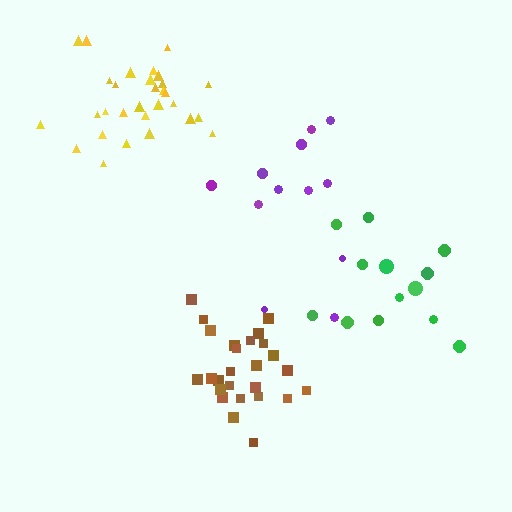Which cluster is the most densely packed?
Brown.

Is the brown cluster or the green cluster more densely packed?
Brown.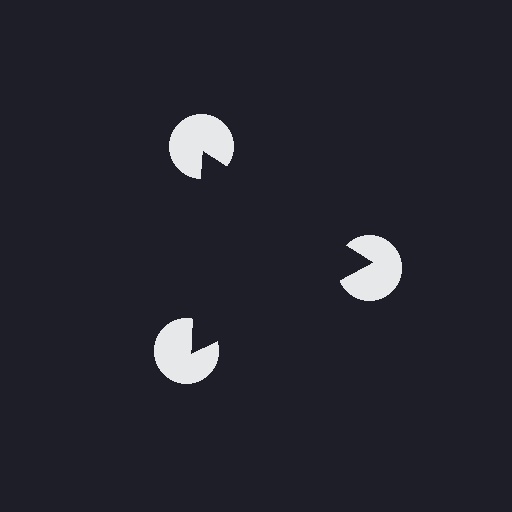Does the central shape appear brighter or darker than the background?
It typically appears slightly darker than the background, even though no actual brightness change is drawn.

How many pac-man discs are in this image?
There are 3 — one at each vertex of the illusory triangle.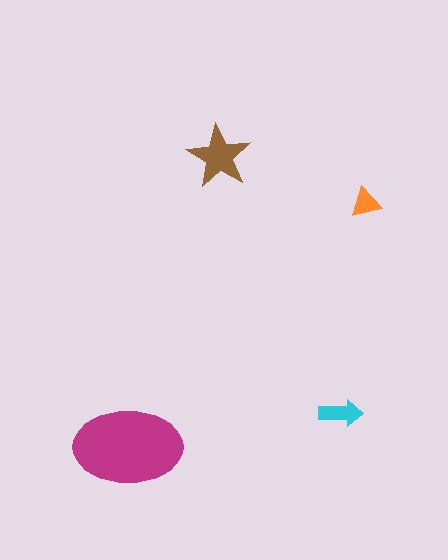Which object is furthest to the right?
The orange triangle is rightmost.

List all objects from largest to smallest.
The magenta ellipse, the brown star, the cyan arrow, the orange triangle.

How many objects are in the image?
There are 4 objects in the image.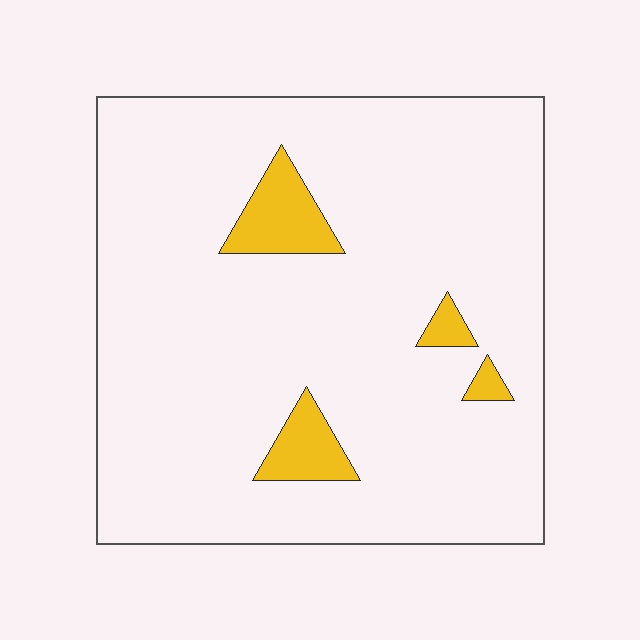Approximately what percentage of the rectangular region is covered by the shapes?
Approximately 10%.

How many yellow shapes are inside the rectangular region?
4.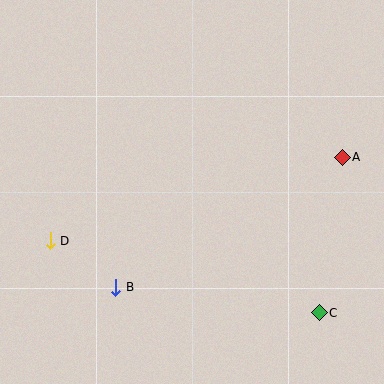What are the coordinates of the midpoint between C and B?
The midpoint between C and B is at (218, 300).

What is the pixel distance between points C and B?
The distance between C and B is 205 pixels.